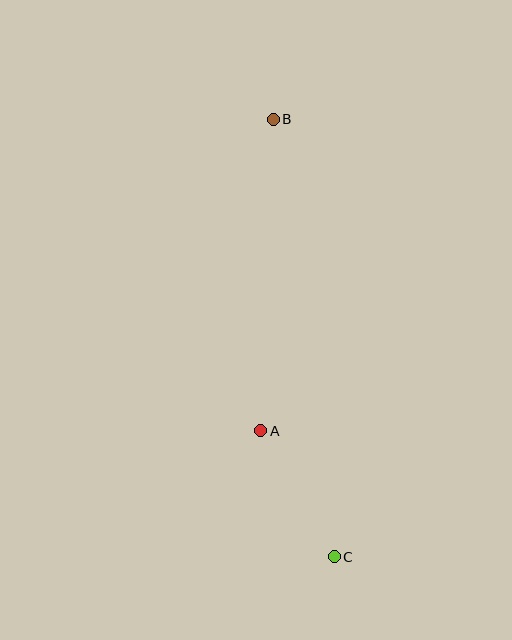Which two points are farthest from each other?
Points B and C are farthest from each other.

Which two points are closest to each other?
Points A and C are closest to each other.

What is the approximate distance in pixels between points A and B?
The distance between A and B is approximately 312 pixels.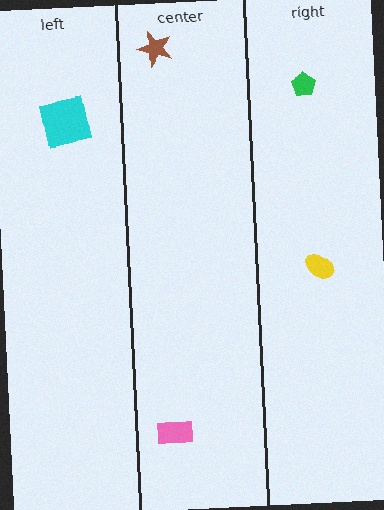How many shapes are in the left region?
1.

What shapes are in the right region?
The yellow ellipse, the green pentagon.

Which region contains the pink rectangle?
The center region.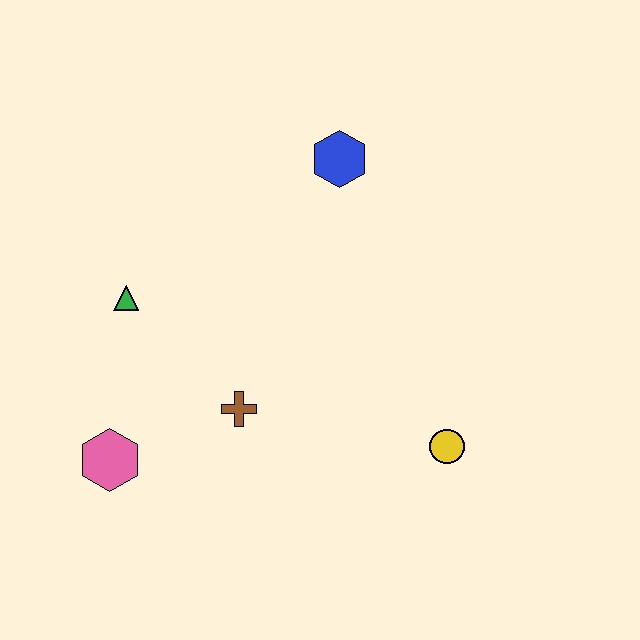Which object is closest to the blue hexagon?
The green triangle is closest to the blue hexagon.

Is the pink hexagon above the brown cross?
No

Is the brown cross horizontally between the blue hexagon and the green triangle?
Yes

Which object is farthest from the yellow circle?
The green triangle is farthest from the yellow circle.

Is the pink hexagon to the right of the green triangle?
No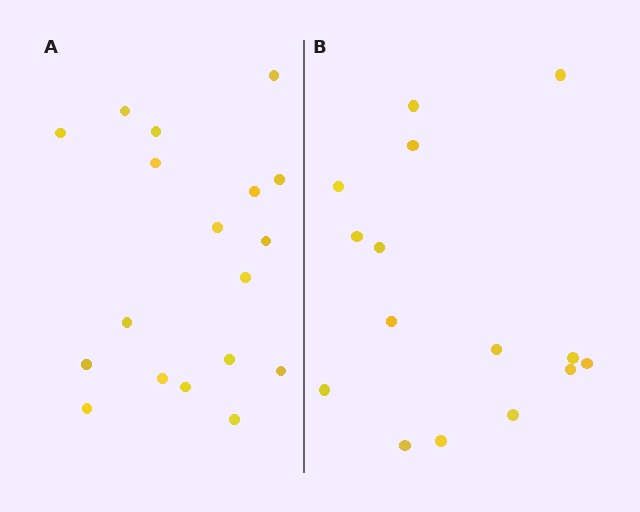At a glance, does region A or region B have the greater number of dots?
Region A (the left region) has more dots.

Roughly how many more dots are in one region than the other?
Region A has just a few more — roughly 2 or 3 more dots than region B.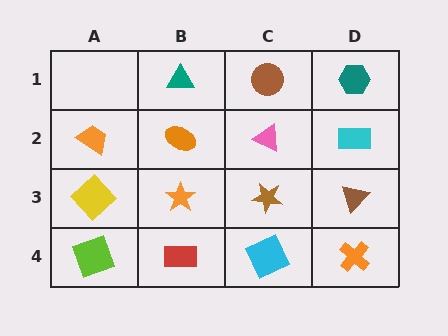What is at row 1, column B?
A teal triangle.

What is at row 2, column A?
An orange trapezoid.